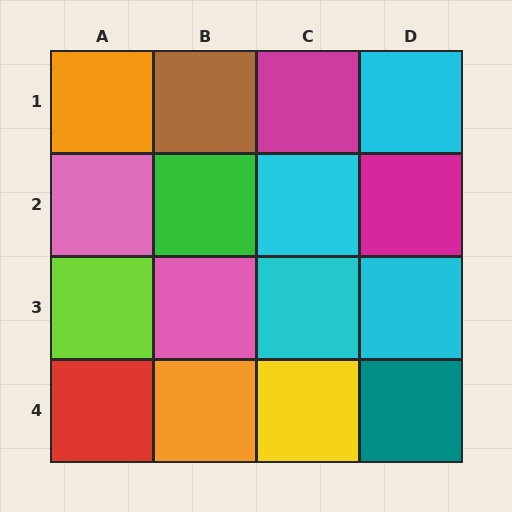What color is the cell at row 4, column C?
Yellow.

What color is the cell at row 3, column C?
Cyan.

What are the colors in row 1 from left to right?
Orange, brown, magenta, cyan.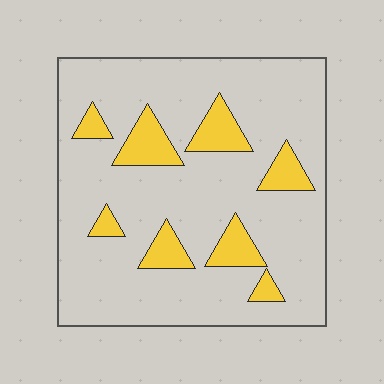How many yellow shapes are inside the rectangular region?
8.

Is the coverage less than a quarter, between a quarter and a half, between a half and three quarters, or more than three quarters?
Less than a quarter.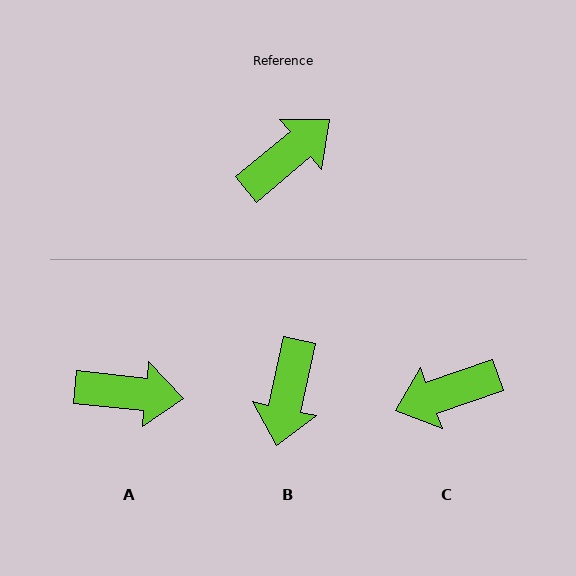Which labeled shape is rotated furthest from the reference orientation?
C, about 160 degrees away.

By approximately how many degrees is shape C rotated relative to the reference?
Approximately 160 degrees counter-clockwise.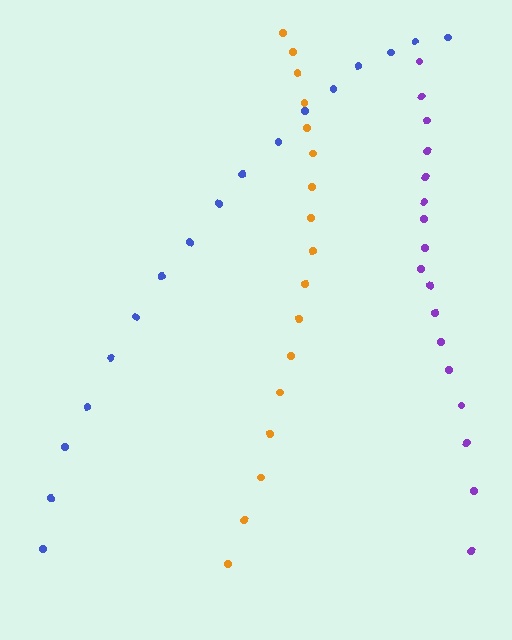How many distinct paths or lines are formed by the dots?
There are 3 distinct paths.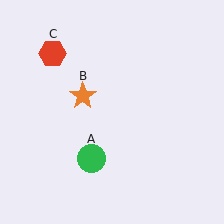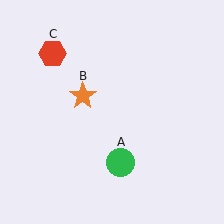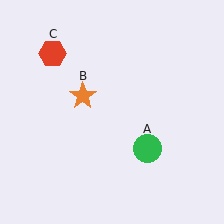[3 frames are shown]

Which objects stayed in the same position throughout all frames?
Orange star (object B) and red hexagon (object C) remained stationary.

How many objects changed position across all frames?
1 object changed position: green circle (object A).